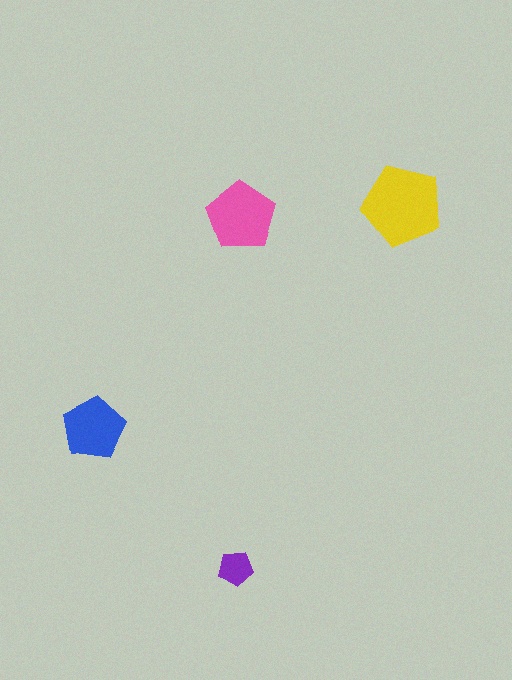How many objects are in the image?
There are 4 objects in the image.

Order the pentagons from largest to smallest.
the yellow one, the pink one, the blue one, the purple one.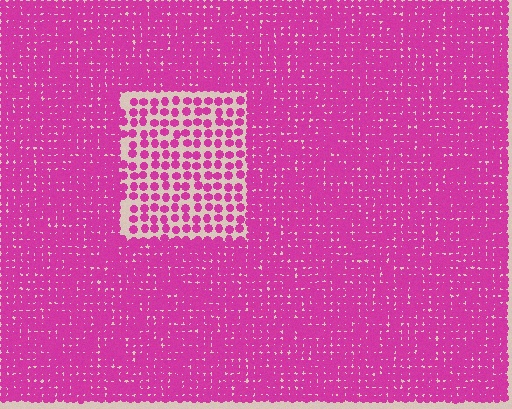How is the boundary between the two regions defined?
The boundary is defined by a change in element density (approximately 2.3x ratio). All elements are the same color, size, and shape.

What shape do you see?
I see a rectangle.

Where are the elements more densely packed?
The elements are more densely packed outside the rectangle boundary.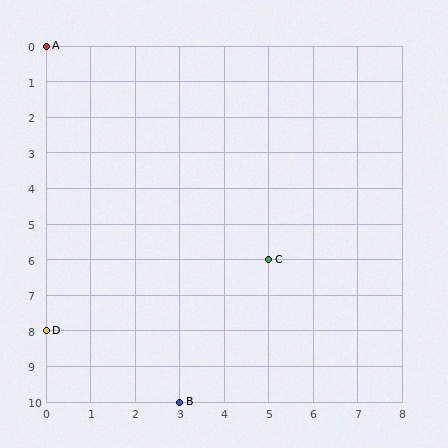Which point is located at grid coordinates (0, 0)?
Point A is at (0, 0).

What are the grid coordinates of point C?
Point C is at grid coordinates (5, 6).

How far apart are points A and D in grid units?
Points A and D are 8 rows apart.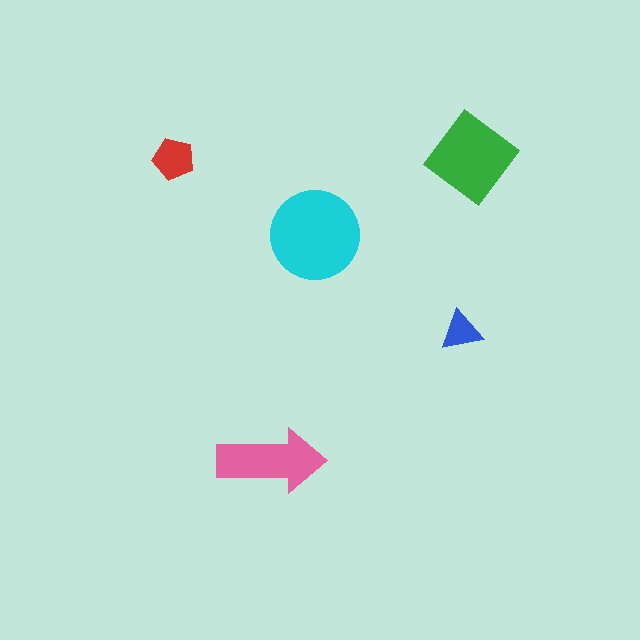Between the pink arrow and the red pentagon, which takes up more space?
The pink arrow.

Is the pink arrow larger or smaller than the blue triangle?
Larger.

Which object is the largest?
The cyan circle.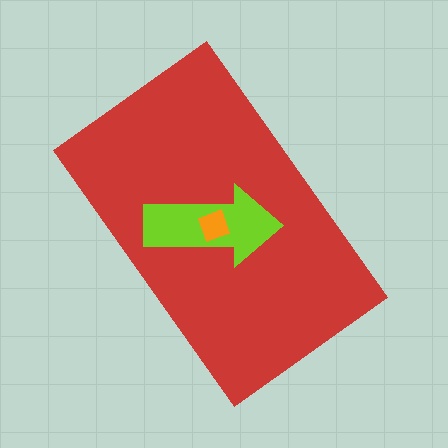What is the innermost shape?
The orange square.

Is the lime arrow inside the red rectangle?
Yes.